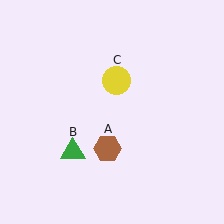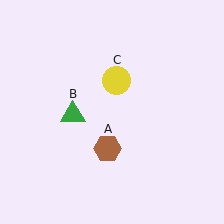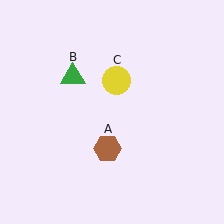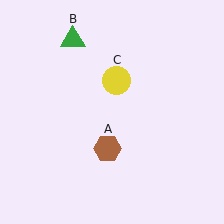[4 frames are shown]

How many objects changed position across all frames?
1 object changed position: green triangle (object B).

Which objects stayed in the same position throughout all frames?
Brown hexagon (object A) and yellow circle (object C) remained stationary.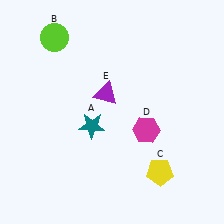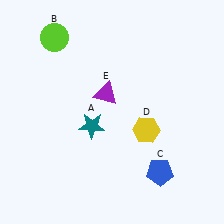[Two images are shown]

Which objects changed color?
C changed from yellow to blue. D changed from magenta to yellow.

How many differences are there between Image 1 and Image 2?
There are 2 differences between the two images.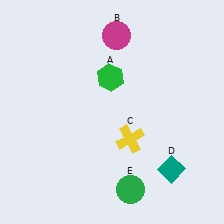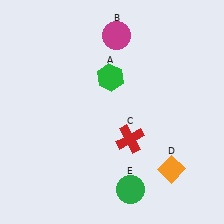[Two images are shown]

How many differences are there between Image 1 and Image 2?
There are 2 differences between the two images.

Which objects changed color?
C changed from yellow to red. D changed from teal to orange.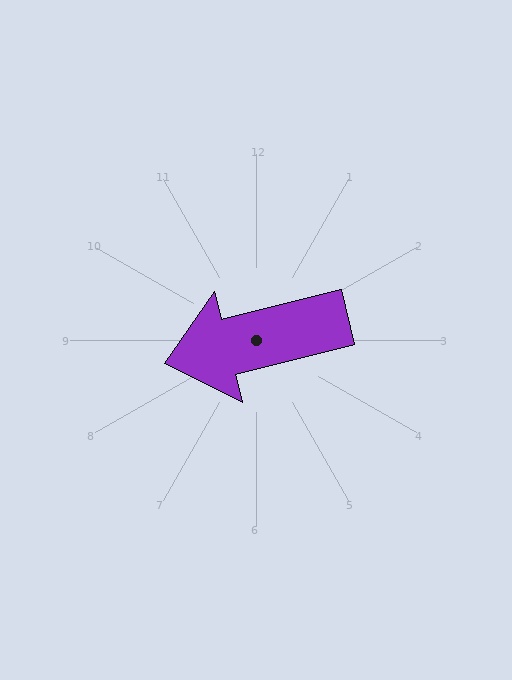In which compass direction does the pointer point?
West.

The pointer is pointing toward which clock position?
Roughly 9 o'clock.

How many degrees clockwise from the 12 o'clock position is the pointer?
Approximately 256 degrees.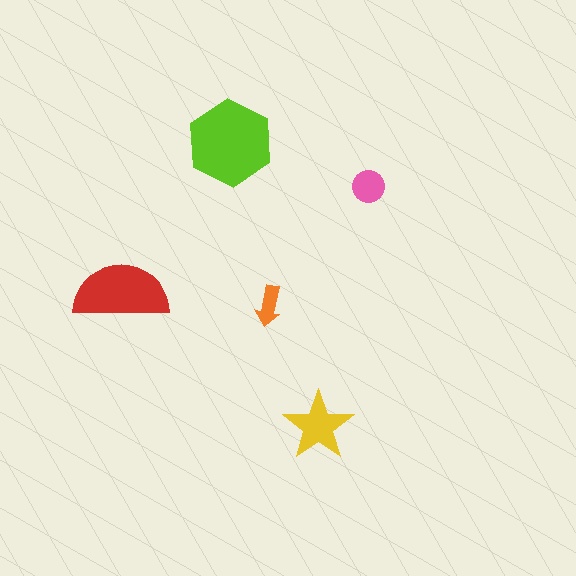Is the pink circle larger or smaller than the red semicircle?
Smaller.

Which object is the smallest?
The orange arrow.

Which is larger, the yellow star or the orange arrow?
The yellow star.